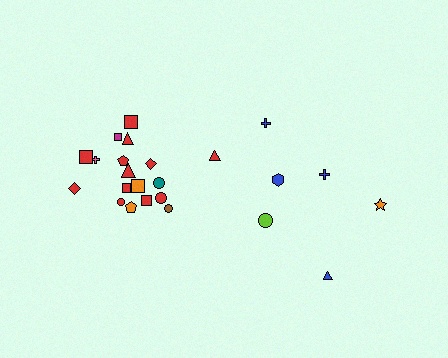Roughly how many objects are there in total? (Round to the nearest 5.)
Roughly 25 objects in total.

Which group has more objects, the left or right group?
The left group.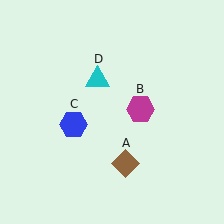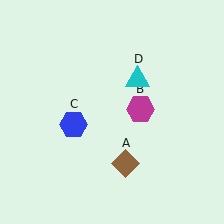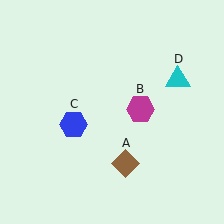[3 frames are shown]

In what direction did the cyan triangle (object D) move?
The cyan triangle (object D) moved right.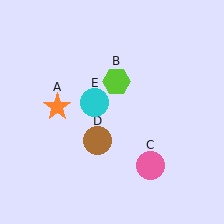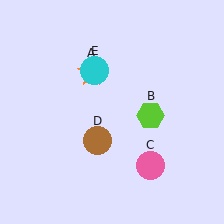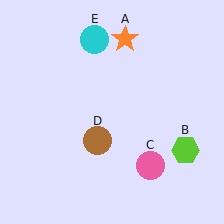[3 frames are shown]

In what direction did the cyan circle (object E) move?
The cyan circle (object E) moved up.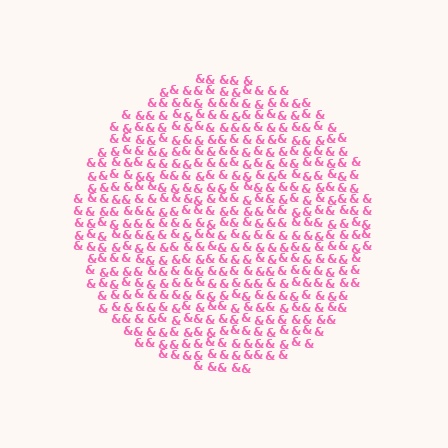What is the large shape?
The large shape is a circle.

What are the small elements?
The small elements are ampersands.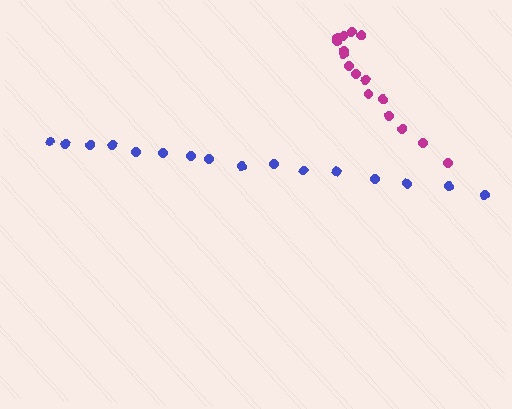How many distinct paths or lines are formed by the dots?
There are 2 distinct paths.